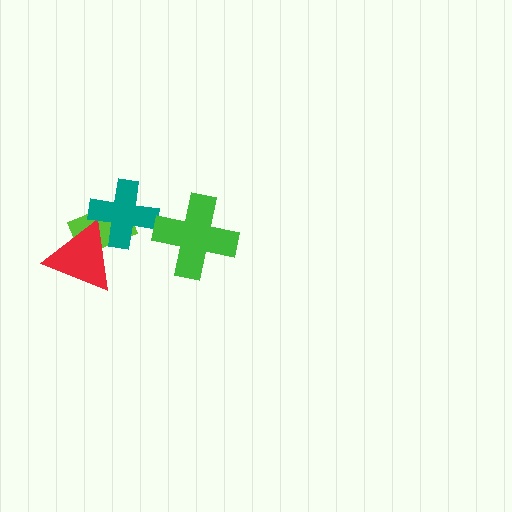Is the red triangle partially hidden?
Yes, it is partially covered by another shape.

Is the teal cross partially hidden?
No, no other shape covers it.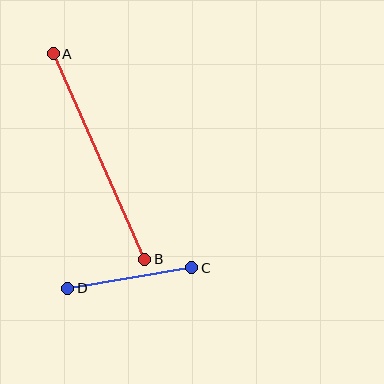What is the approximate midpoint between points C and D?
The midpoint is at approximately (130, 278) pixels.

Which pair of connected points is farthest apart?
Points A and B are farthest apart.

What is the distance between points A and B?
The distance is approximately 225 pixels.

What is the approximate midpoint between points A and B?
The midpoint is at approximately (99, 156) pixels.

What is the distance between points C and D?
The distance is approximately 125 pixels.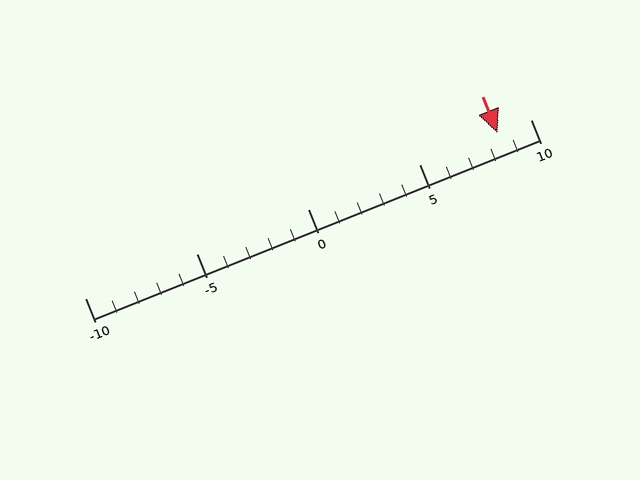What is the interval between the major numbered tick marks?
The major tick marks are spaced 5 units apart.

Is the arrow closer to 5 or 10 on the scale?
The arrow is closer to 10.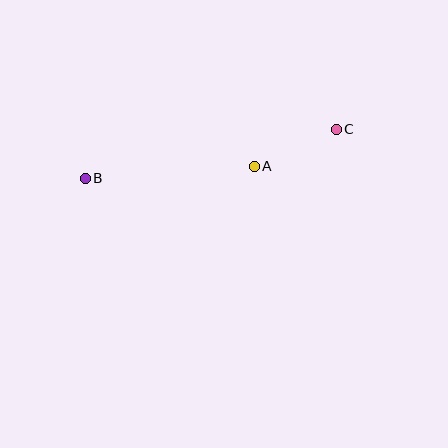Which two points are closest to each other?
Points A and C are closest to each other.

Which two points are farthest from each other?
Points B and C are farthest from each other.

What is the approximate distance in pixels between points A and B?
The distance between A and B is approximately 169 pixels.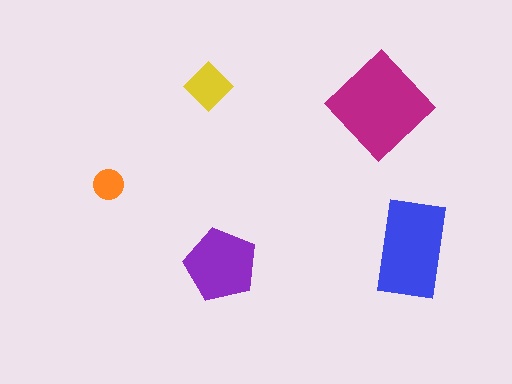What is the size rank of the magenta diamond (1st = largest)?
1st.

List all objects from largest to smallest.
The magenta diamond, the blue rectangle, the purple pentagon, the yellow diamond, the orange circle.